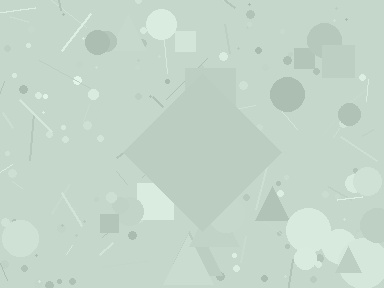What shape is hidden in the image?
A diamond is hidden in the image.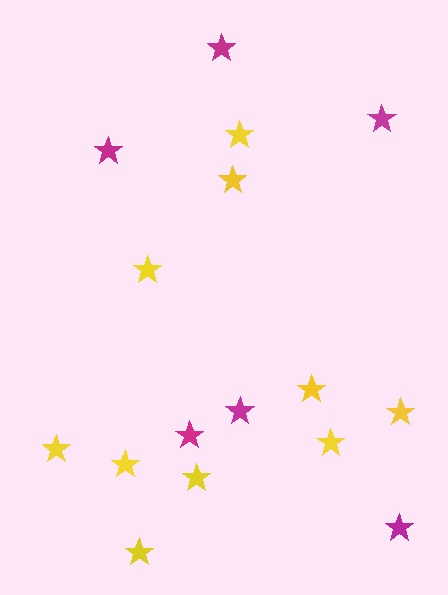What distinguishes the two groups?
There are 2 groups: one group of yellow stars (10) and one group of magenta stars (6).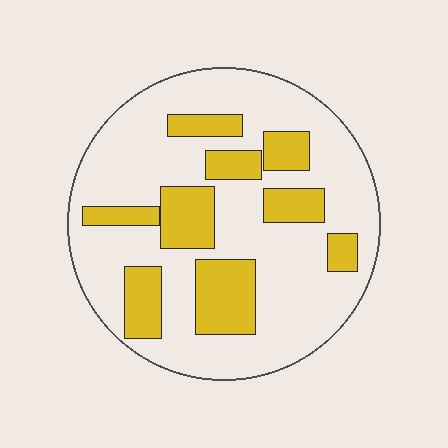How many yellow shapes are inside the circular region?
9.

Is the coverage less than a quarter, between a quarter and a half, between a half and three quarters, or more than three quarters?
Between a quarter and a half.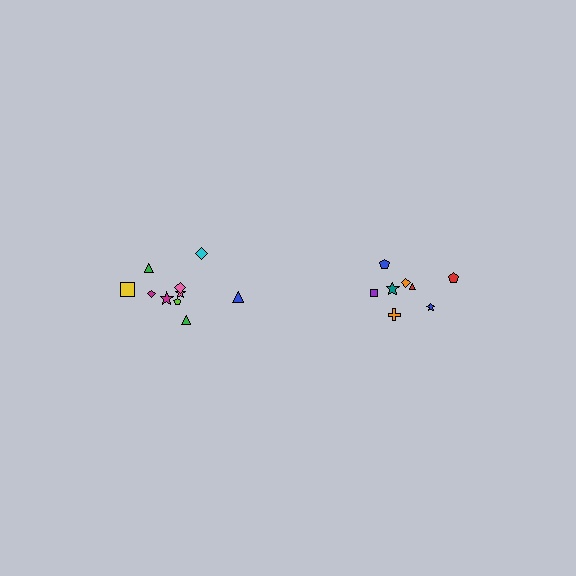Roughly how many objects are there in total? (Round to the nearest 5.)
Roughly 20 objects in total.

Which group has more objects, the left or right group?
The left group.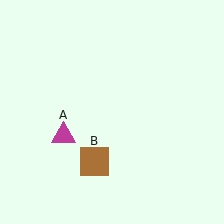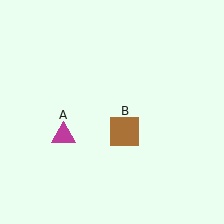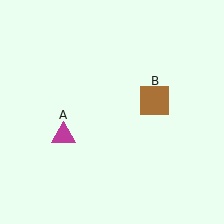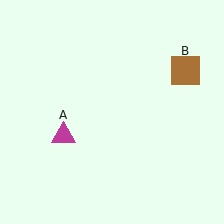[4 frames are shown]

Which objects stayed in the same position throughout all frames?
Magenta triangle (object A) remained stationary.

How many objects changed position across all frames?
1 object changed position: brown square (object B).